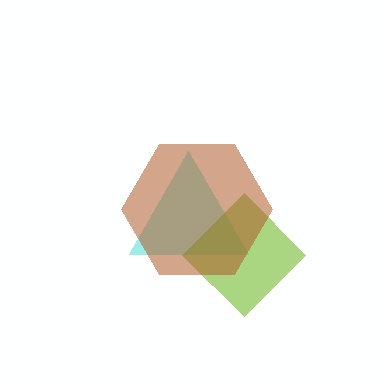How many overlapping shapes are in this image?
There are 3 overlapping shapes in the image.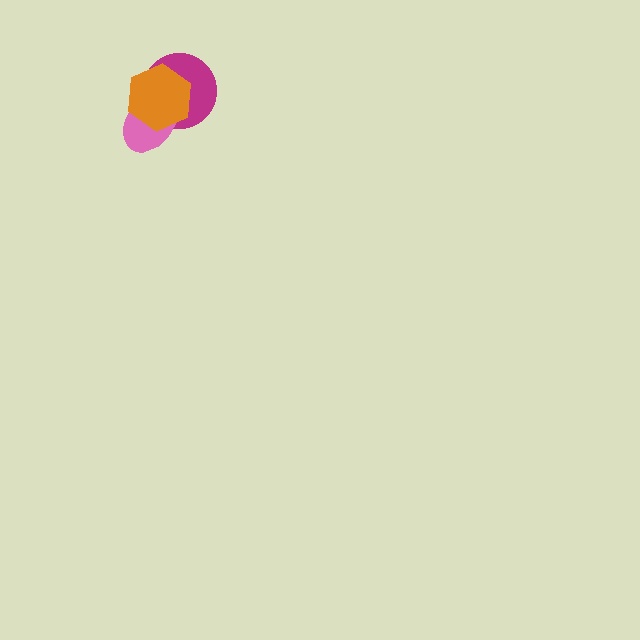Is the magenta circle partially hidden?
Yes, it is partially covered by another shape.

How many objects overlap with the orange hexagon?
2 objects overlap with the orange hexagon.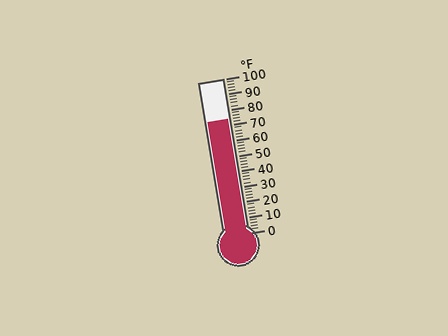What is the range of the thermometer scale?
The thermometer scale ranges from 0°F to 100°F.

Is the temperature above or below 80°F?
The temperature is below 80°F.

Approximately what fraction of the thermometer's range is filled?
The thermometer is filled to approximately 75% of its range.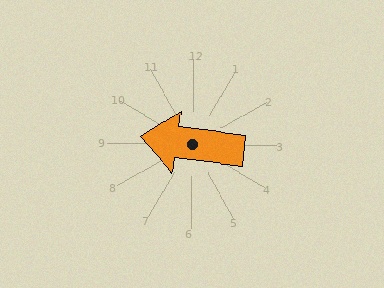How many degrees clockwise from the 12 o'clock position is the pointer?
Approximately 277 degrees.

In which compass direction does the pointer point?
West.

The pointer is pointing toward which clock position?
Roughly 9 o'clock.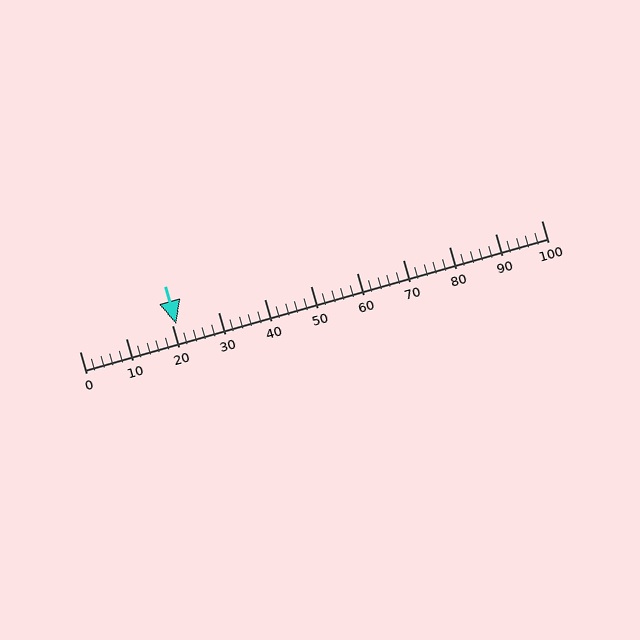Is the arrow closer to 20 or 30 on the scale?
The arrow is closer to 20.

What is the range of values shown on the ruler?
The ruler shows values from 0 to 100.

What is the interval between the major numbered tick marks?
The major tick marks are spaced 10 units apart.